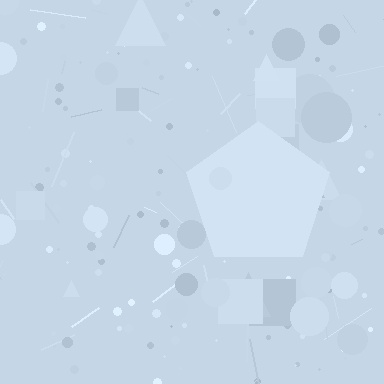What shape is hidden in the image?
A pentagon is hidden in the image.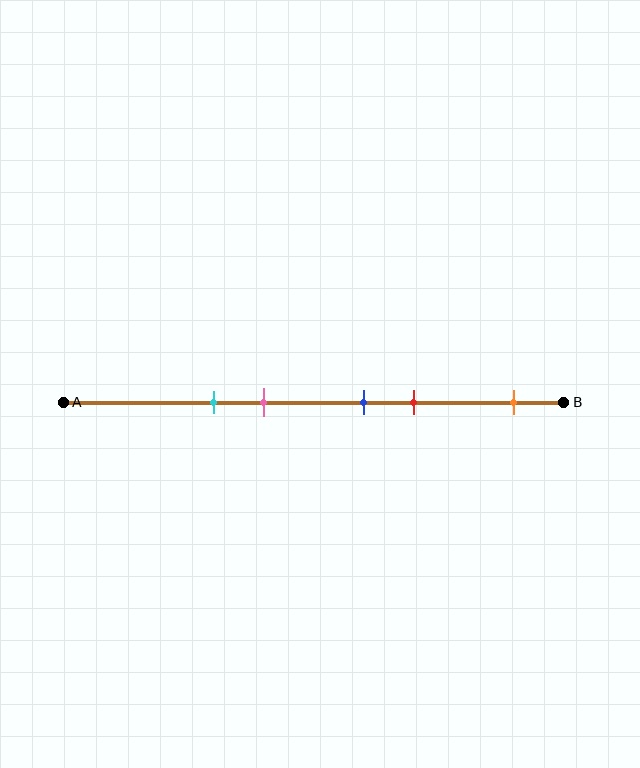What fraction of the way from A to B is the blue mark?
The blue mark is approximately 60% (0.6) of the way from A to B.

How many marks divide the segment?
There are 5 marks dividing the segment.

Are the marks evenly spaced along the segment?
No, the marks are not evenly spaced.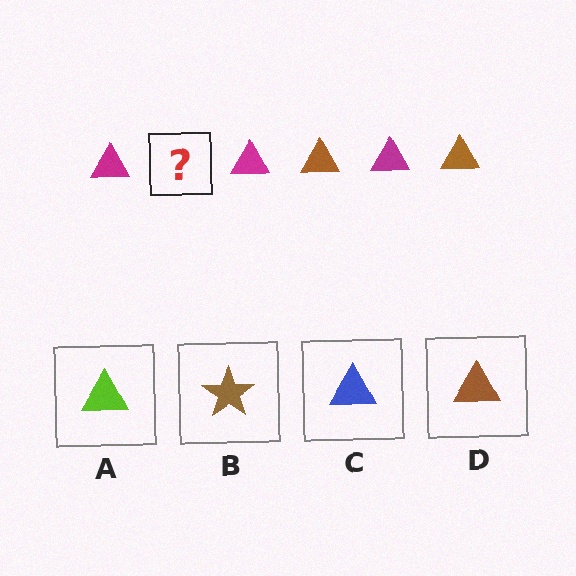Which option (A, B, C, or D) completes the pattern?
D.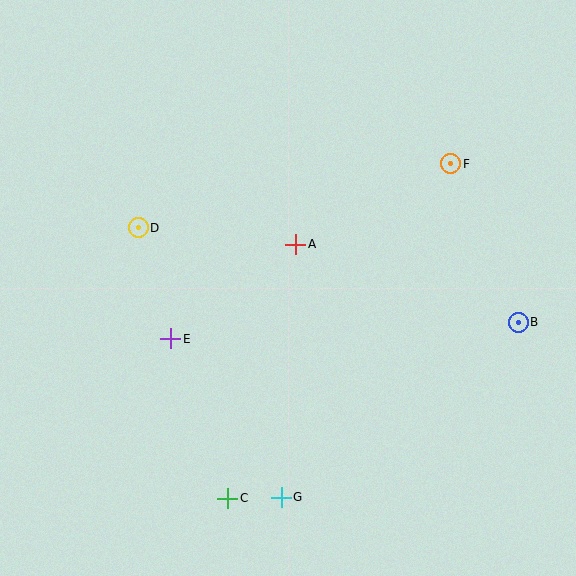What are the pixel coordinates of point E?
Point E is at (171, 339).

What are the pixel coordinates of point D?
Point D is at (138, 228).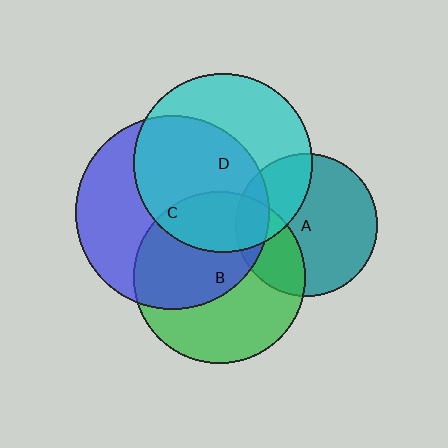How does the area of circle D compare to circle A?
Approximately 1.6 times.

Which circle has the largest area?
Circle C (blue).